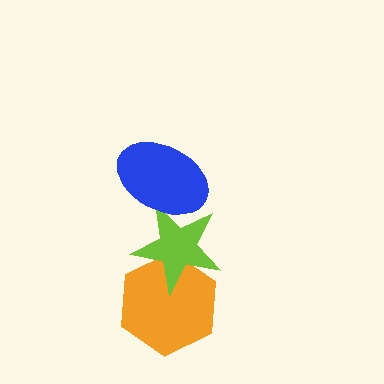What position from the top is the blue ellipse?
The blue ellipse is 1st from the top.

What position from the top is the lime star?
The lime star is 2nd from the top.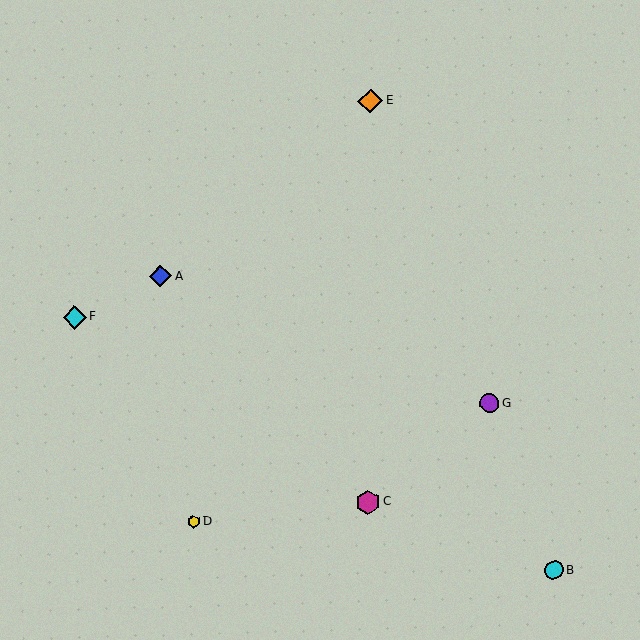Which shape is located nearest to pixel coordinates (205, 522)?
The yellow hexagon (labeled D) at (194, 522) is nearest to that location.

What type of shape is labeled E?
Shape E is an orange diamond.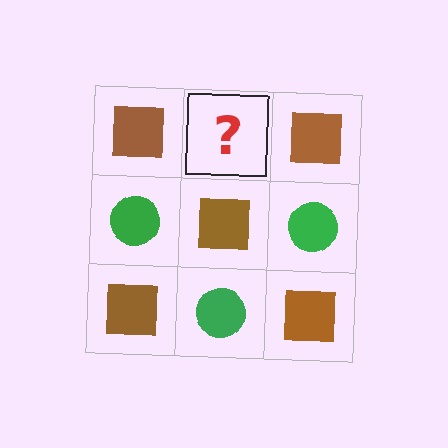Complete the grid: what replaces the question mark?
The question mark should be replaced with a green circle.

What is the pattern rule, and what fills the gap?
The rule is that it alternates brown square and green circle in a checkerboard pattern. The gap should be filled with a green circle.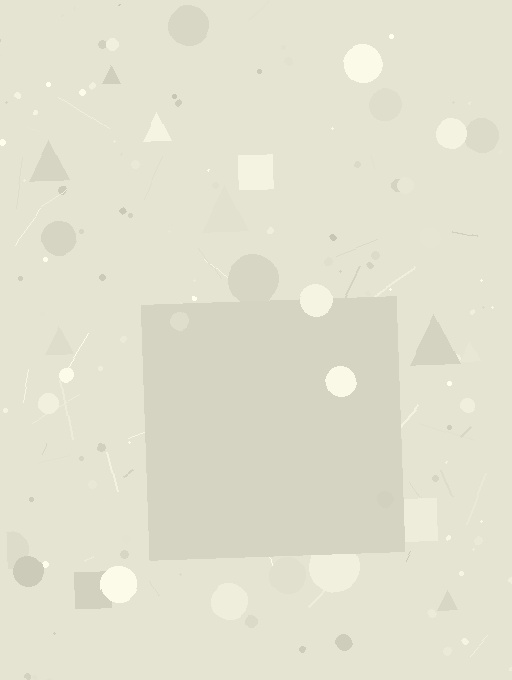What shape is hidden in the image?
A square is hidden in the image.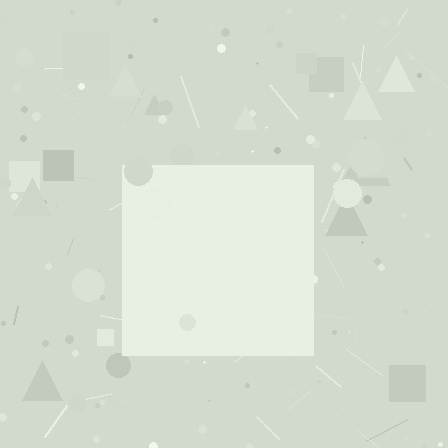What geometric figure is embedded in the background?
A square is embedded in the background.